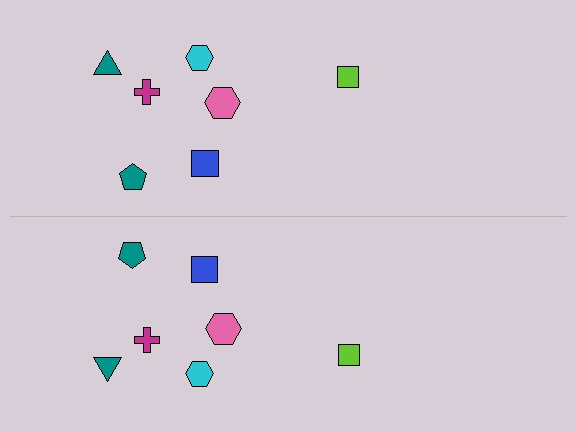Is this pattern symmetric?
Yes, this pattern has bilateral (reflection) symmetry.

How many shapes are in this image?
There are 14 shapes in this image.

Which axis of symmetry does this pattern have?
The pattern has a horizontal axis of symmetry running through the center of the image.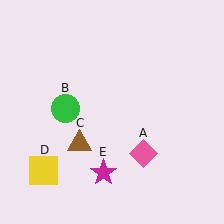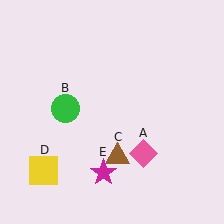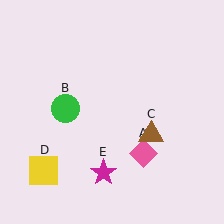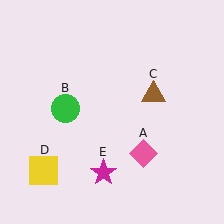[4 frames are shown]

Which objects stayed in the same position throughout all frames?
Pink diamond (object A) and green circle (object B) and yellow square (object D) and magenta star (object E) remained stationary.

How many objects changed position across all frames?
1 object changed position: brown triangle (object C).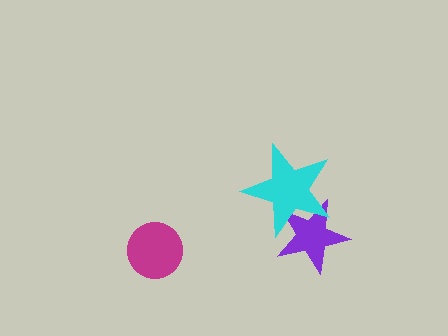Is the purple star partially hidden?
Yes, it is partially covered by another shape.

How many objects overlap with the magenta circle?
0 objects overlap with the magenta circle.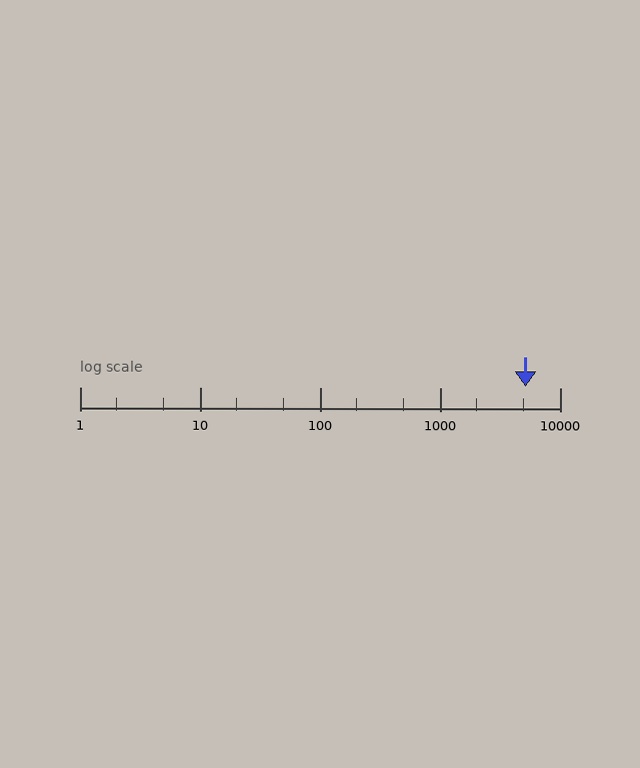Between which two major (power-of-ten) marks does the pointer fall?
The pointer is between 1000 and 10000.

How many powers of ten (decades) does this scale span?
The scale spans 4 decades, from 1 to 10000.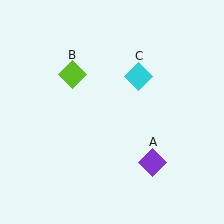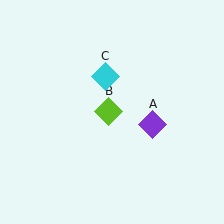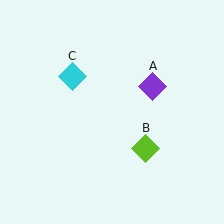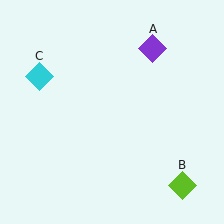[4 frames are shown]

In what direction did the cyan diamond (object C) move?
The cyan diamond (object C) moved left.